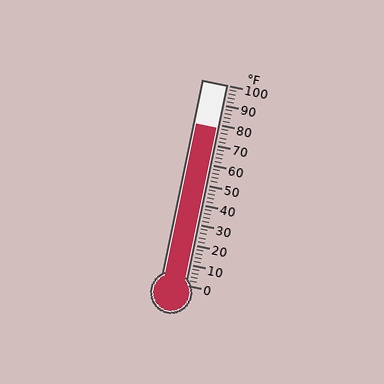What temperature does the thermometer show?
The thermometer shows approximately 78°F.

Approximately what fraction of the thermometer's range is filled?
The thermometer is filled to approximately 80% of its range.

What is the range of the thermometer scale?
The thermometer scale ranges from 0°F to 100°F.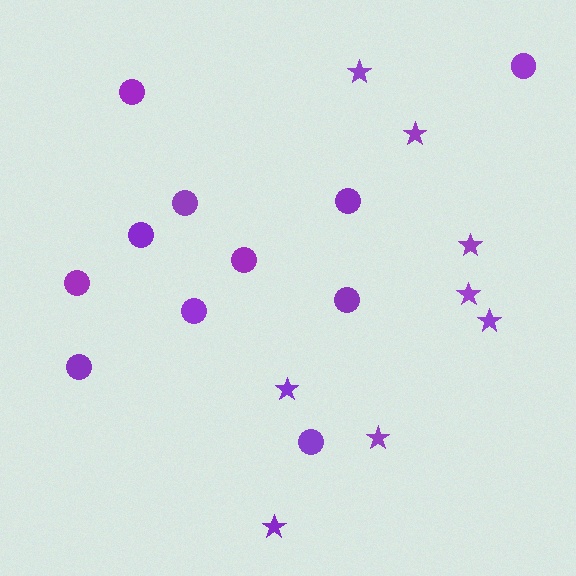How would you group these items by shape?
There are 2 groups: one group of stars (8) and one group of circles (11).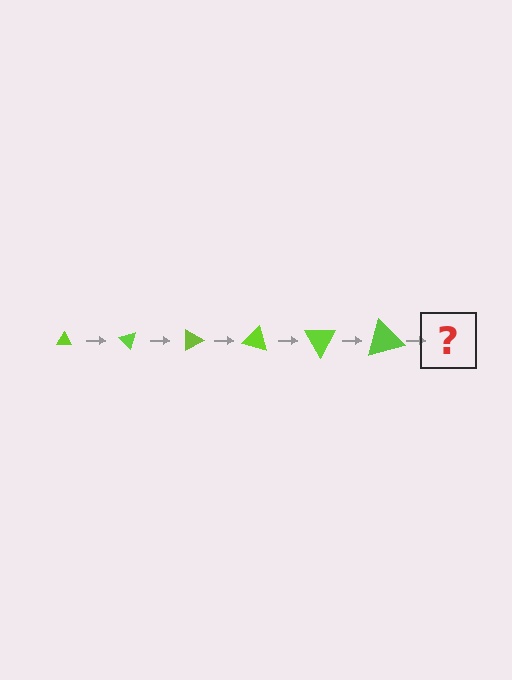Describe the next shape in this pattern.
It should be a triangle, larger than the previous one and rotated 270 degrees from the start.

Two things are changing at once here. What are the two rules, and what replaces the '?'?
The two rules are that the triangle grows larger each step and it rotates 45 degrees each step. The '?' should be a triangle, larger than the previous one and rotated 270 degrees from the start.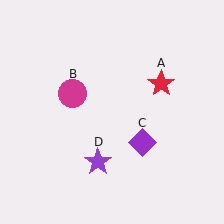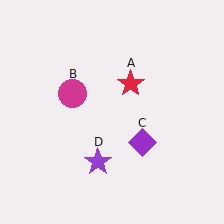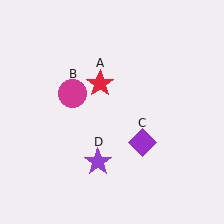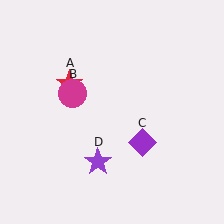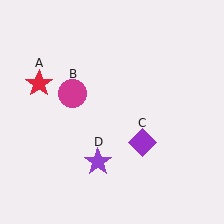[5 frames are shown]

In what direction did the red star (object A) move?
The red star (object A) moved left.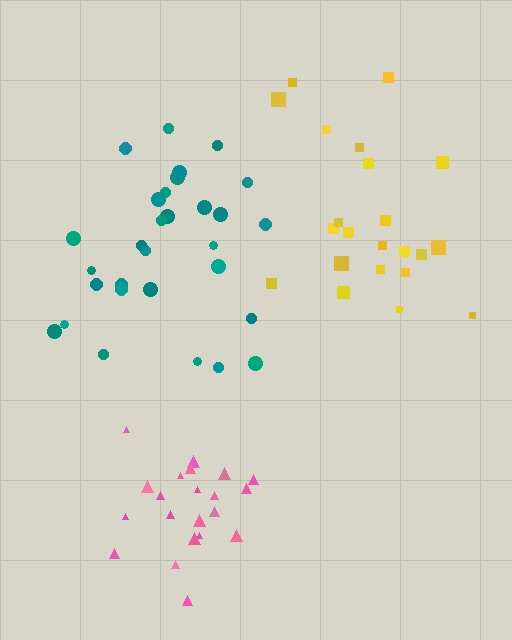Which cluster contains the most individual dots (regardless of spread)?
Teal (31).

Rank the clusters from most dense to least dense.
pink, teal, yellow.